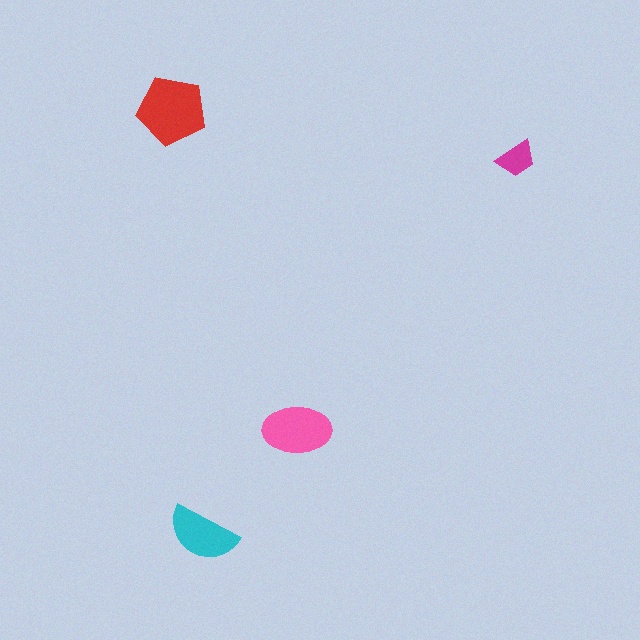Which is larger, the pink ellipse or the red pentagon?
The red pentagon.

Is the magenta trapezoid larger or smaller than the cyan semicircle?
Smaller.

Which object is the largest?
The red pentagon.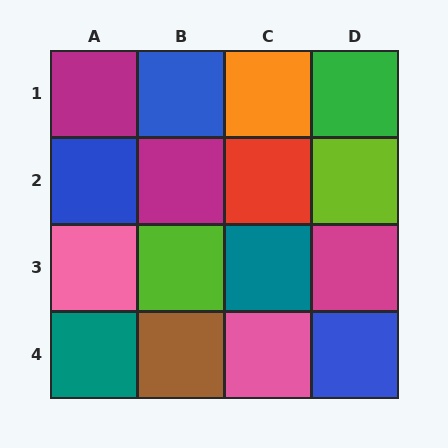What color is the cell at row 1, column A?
Magenta.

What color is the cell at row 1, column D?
Green.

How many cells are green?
1 cell is green.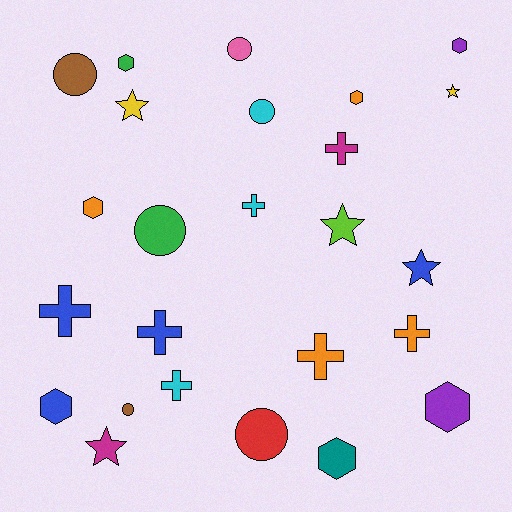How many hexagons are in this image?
There are 7 hexagons.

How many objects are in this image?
There are 25 objects.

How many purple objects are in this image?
There are 2 purple objects.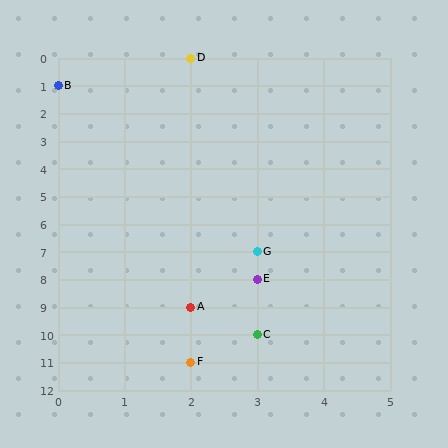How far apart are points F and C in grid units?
Points F and C are 1 column and 1 row apart (about 1.4 grid units diagonally).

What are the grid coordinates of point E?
Point E is at grid coordinates (3, 8).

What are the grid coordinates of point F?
Point F is at grid coordinates (2, 11).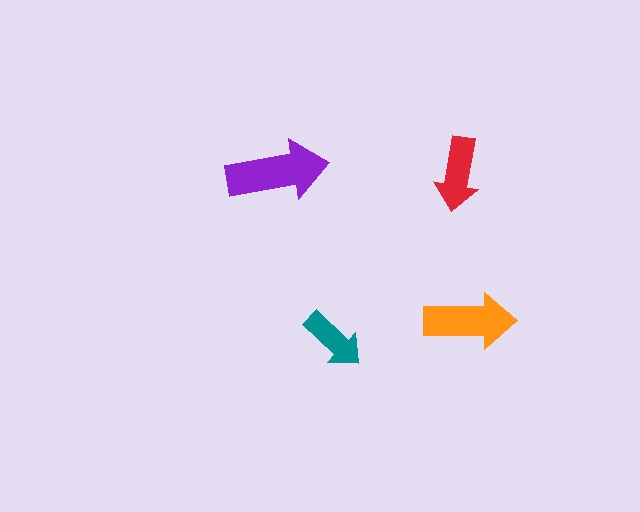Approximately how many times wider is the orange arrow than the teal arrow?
About 1.5 times wider.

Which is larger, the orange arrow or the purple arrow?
The purple one.